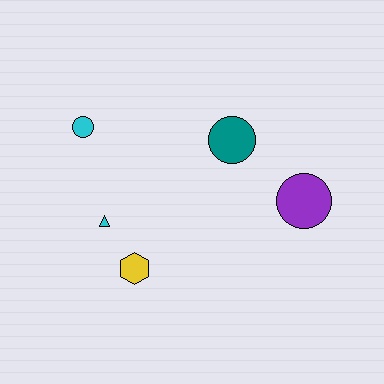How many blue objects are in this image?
There are no blue objects.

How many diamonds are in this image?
There are no diamonds.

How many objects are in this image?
There are 5 objects.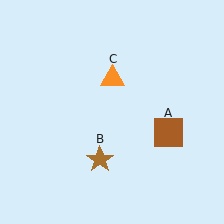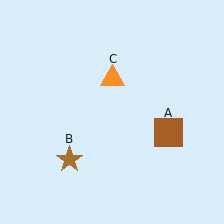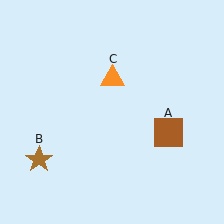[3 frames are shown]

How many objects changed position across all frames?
1 object changed position: brown star (object B).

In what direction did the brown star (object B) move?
The brown star (object B) moved left.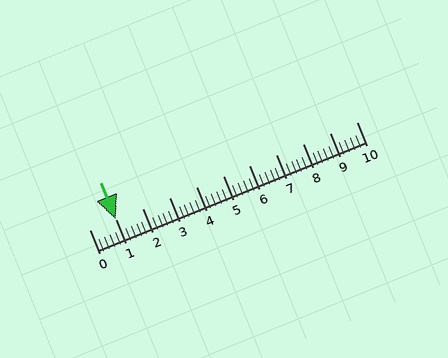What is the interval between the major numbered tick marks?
The major tick marks are spaced 1 units apart.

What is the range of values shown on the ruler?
The ruler shows values from 0 to 10.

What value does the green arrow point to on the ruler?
The green arrow points to approximately 1.0.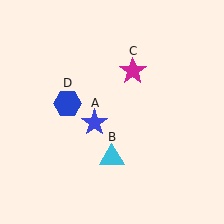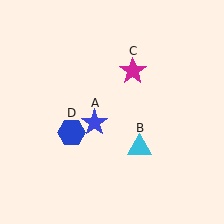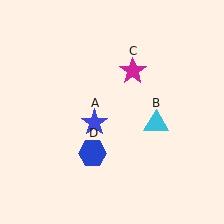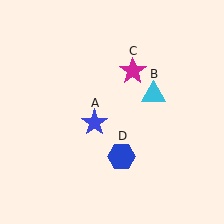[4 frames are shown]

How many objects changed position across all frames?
2 objects changed position: cyan triangle (object B), blue hexagon (object D).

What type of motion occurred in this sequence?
The cyan triangle (object B), blue hexagon (object D) rotated counterclockwise around the center of the scene.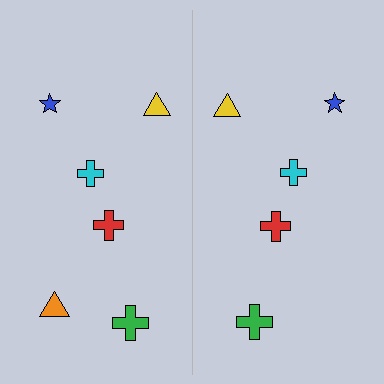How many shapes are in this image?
There are 11 shapes in this image.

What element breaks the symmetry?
A orange triangle is missing from the right side.